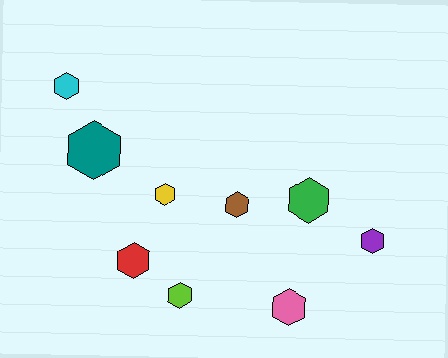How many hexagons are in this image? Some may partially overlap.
There are 9 hexagons.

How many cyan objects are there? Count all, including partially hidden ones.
There is 1 cyan object.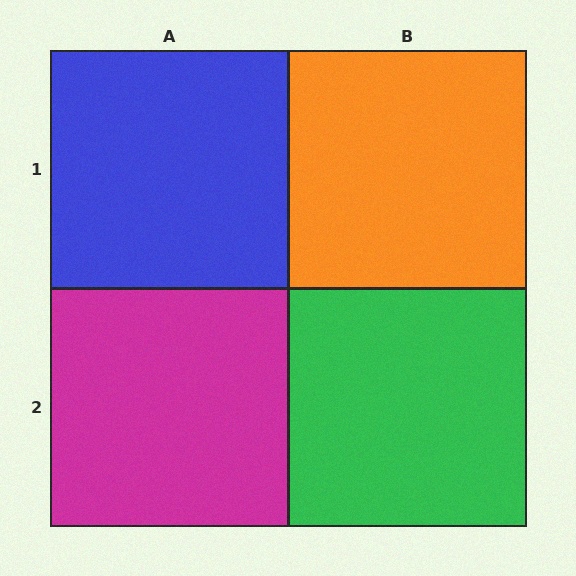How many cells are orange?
1 cell is orange.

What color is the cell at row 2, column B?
Green.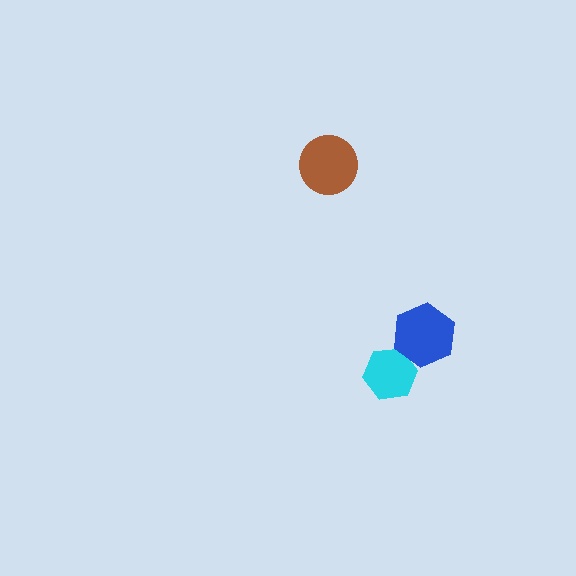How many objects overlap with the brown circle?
0 objects overlap with the brown circle.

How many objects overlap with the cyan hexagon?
1 object overlaps with the cyan hexagon.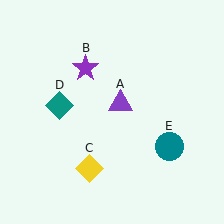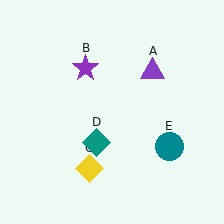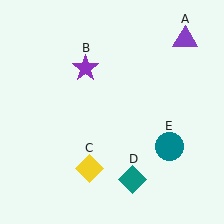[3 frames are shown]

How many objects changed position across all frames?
2 objects changed position: purple triangle (object A), teal diamond (object D).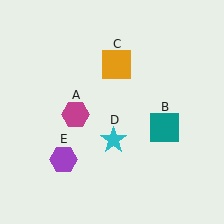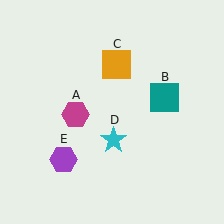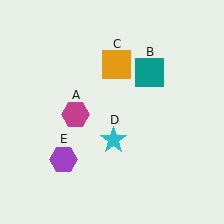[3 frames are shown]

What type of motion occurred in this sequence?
The teal square (object B) rotated counterclockwise around the center of the scene.